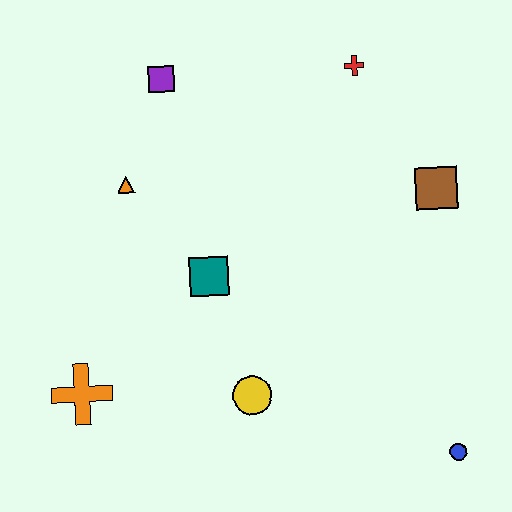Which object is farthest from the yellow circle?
The red cross is farthest from the yellow circle.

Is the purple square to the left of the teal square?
Yes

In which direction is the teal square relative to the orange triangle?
The teal square is below the orange triangle.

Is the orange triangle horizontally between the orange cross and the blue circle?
Yes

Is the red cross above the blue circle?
Yes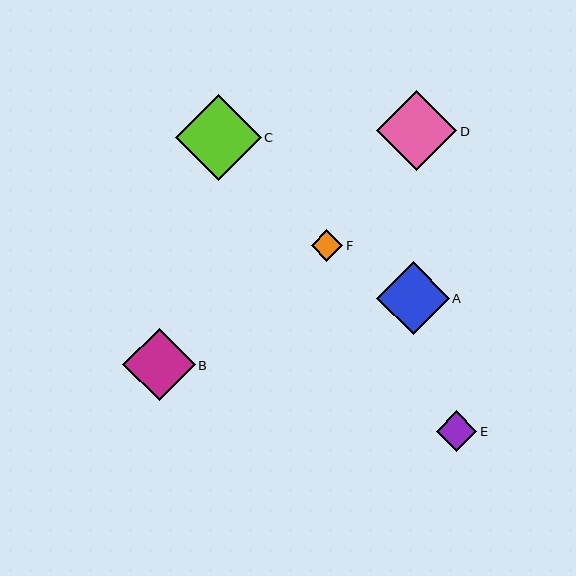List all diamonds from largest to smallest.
From largest to smallest: C, D, A, B, E, F.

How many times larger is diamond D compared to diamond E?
Diamond D is approximately 2.0 times the size of diamond E.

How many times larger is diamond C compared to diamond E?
Diamond C is approximately 2.1 times the size of diamond E.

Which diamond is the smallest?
Diamond F is the smallest with a size of approximately 31 pixels.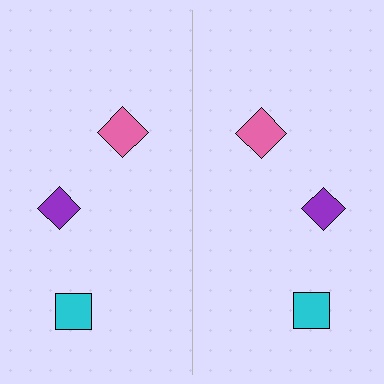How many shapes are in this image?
There are 6 shapes in this image.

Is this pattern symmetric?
Yes, this pattern has bilateral (reflection) symmetry.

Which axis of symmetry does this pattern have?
The pattern has a vertical axis of symmetry running through the center of the image.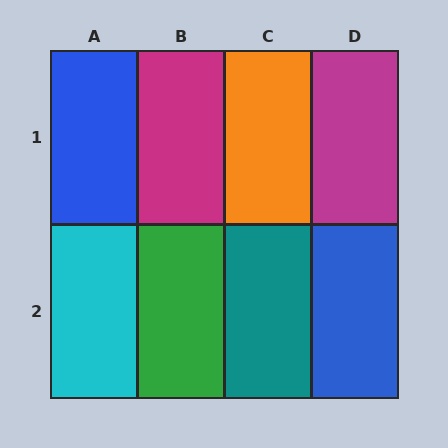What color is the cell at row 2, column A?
Cyan.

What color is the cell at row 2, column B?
Green.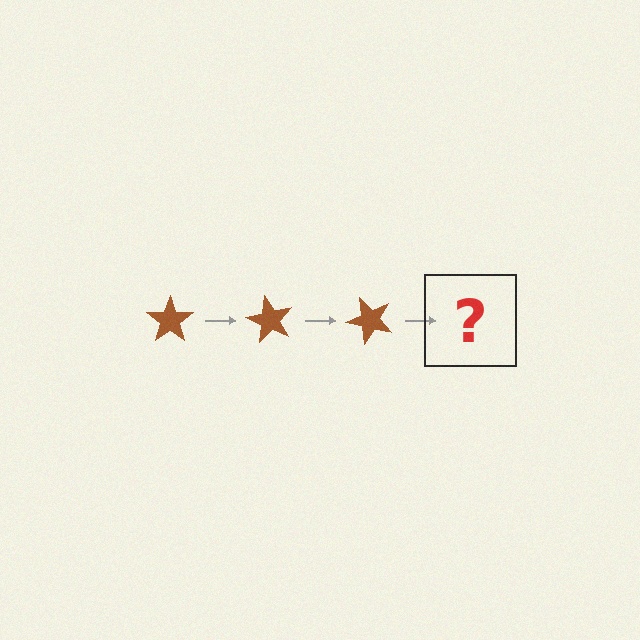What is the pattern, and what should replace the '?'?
The pattern is that the star rotates 60 degrees each step. The '?' should be a brown star rotated 180 degrees.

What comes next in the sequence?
The next element should be a brown star rotated 180 degrees.